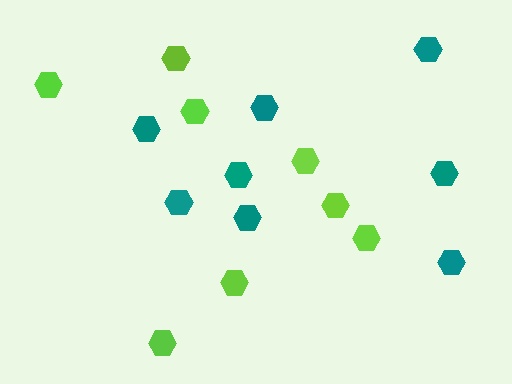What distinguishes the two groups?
There are 2 groups: one group of lime hexagons (8) and one group of teal hexagons (8).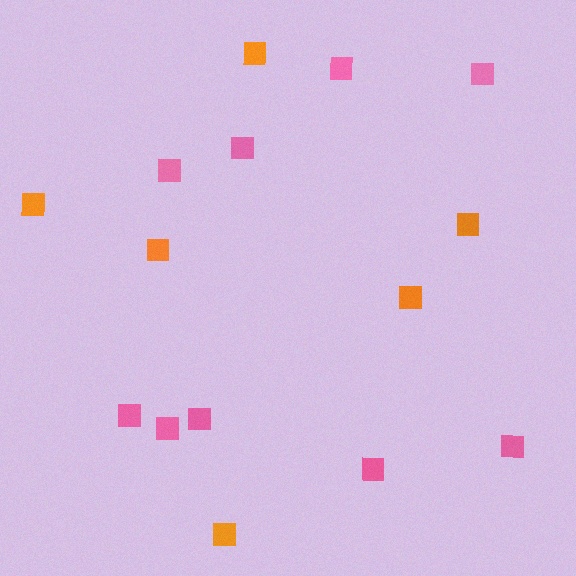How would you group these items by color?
There are 2 groups: one group of pink squares (9) and one group of orange squares (6).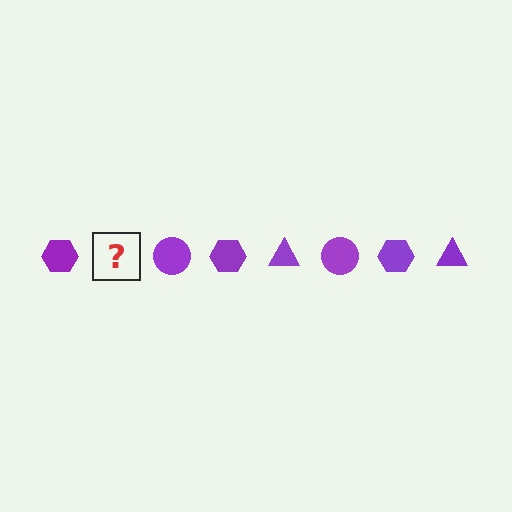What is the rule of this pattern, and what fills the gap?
The rule is that the pattern cycles through hexagon, triangle, circle shapes in purple. The gap should be filled with a purple triangle.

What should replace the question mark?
The question mark should be replaced with a purple triangle.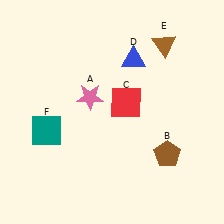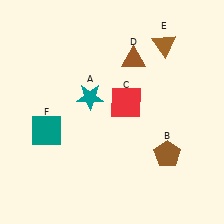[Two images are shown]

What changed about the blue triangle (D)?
In Image 1, D is blue. In Image 2, it changed to brown.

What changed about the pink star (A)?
In Image 1, A is pink. In Image 2, it changed to teal.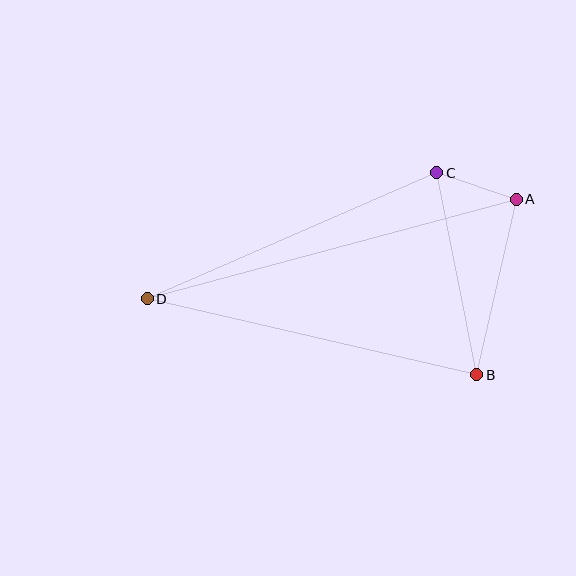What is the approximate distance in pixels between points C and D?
The distance between C and D is approximately 316 pixels.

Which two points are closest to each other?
Points A and C are closest to each other.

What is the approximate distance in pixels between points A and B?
The distance between A and B is approximately 180 pixels.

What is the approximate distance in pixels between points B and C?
The distance between B and C is approximately 206 pixels.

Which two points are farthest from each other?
Points A and D are farthest from each other.